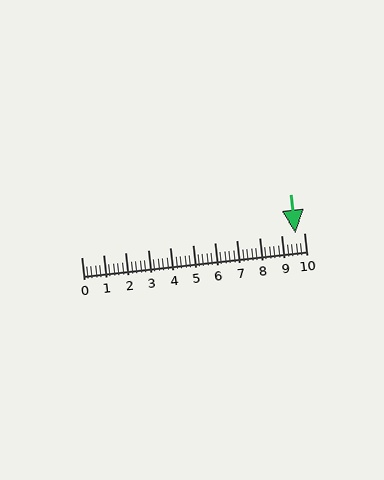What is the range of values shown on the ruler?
The ruler shows values from 0 to 10.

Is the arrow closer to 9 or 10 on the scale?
The arrow is closer to 10.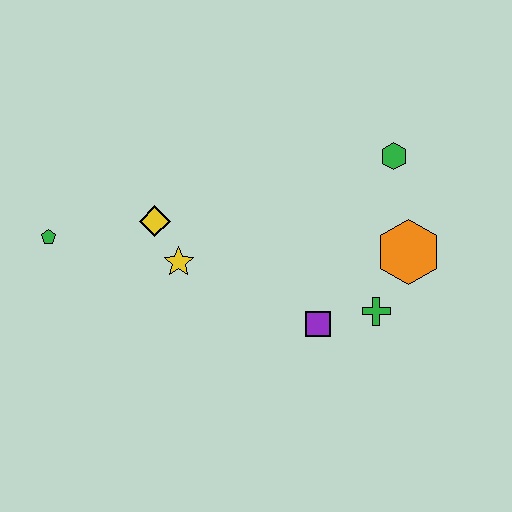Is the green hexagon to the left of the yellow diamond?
No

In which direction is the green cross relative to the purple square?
The green cross is to the right of the purple square.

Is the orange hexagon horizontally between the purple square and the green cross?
No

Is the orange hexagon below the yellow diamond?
Yes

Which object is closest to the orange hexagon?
The green cross is closest to the orange hexagon.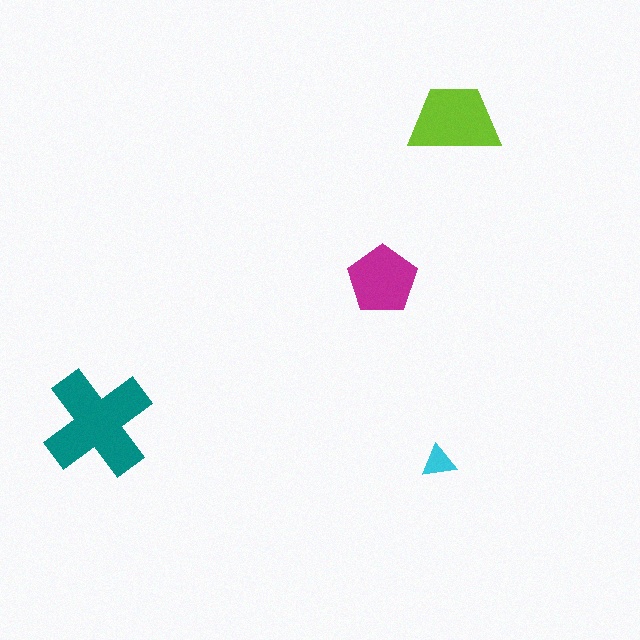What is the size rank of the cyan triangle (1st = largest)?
4th.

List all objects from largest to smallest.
The teal cross, the lime trapezoid, the magenta pentagon, the cyan triangle.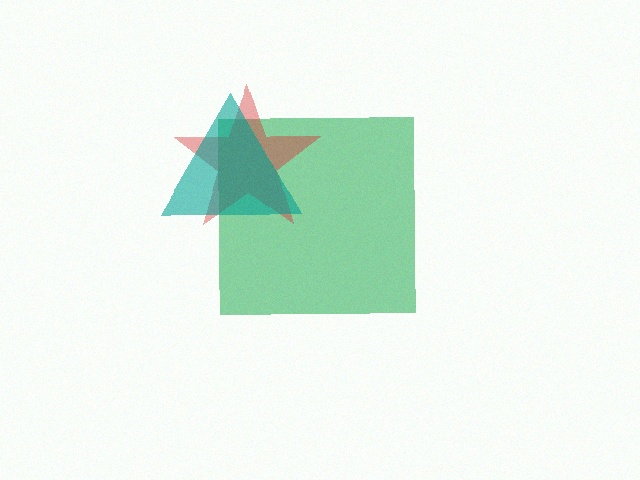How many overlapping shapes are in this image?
There are 3 overlapping shapes in the image.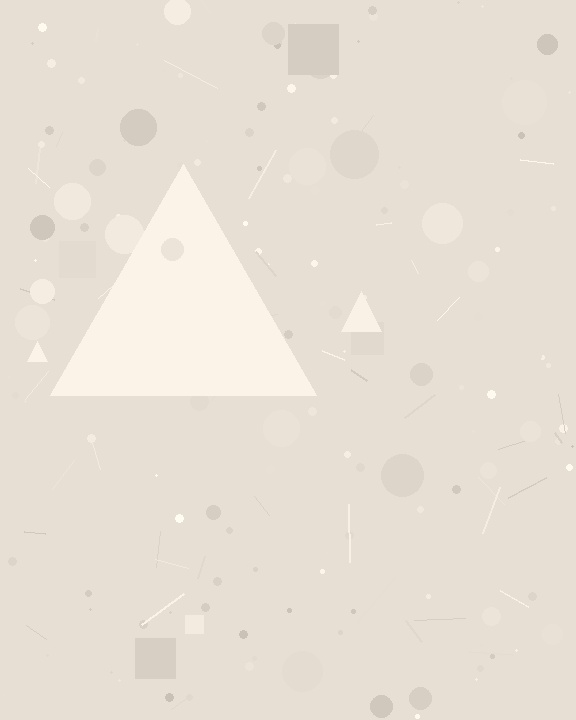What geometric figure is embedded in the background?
A triangle is embedded in the background.